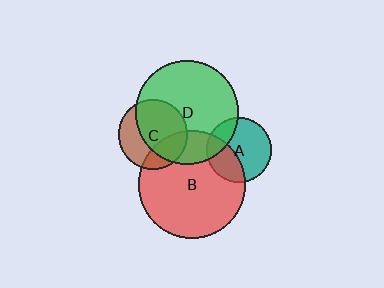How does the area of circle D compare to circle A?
Approximately 2.5 times.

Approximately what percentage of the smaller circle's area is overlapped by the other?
Approximately 30%.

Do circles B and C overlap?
Yes.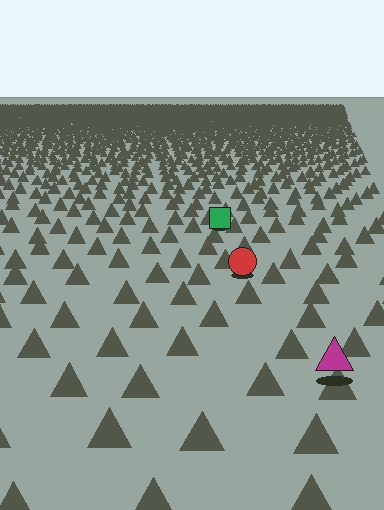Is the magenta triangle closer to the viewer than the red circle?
Yes. The magenta triangle is closer — you can tell from the texture gradient: the ground texture is coarser near it.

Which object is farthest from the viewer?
The green square is farthest from the viewer. It appears smaller and the ground texture around it is denser.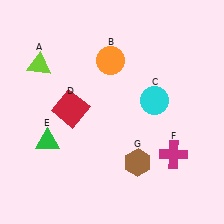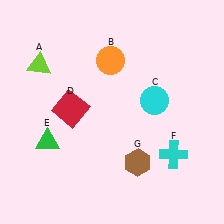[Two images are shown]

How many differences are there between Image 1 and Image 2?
There is 1 difference between the two images.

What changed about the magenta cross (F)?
In Image 1, F is magenta. In Image 2, it changed to cyan.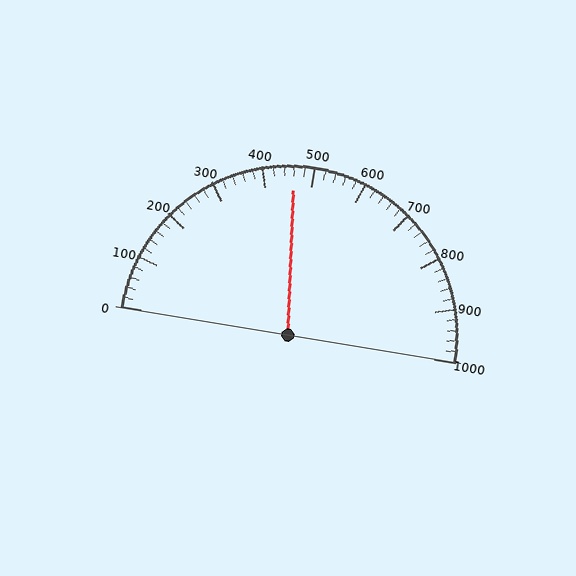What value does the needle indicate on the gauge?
The needle indicates approximately 460.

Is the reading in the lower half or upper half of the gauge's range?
The reading is in the lower half of the range (0 to 1000).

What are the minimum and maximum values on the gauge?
The gauge ranges from 0 to 1000.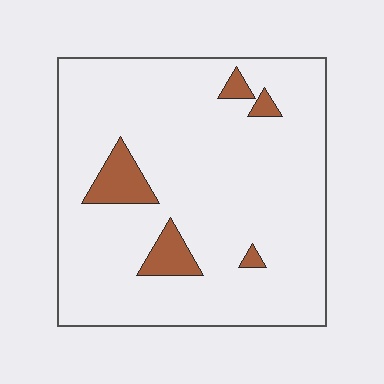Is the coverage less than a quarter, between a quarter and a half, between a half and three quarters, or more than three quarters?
Less than a quarter.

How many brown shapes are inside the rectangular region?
5.